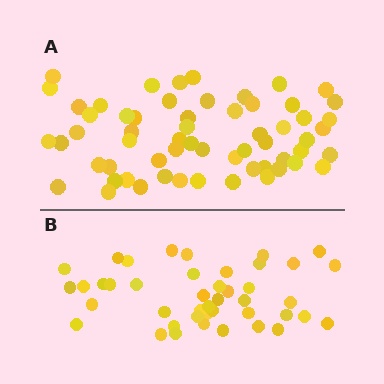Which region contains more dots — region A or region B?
Region A (the top region) has more dots.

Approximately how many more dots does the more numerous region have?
Region A has approximately 15 more dots than region B.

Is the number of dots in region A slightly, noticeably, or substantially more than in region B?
Region A has noticeably more, but not dramatically so. The ratio is roughly 1.4 to 1.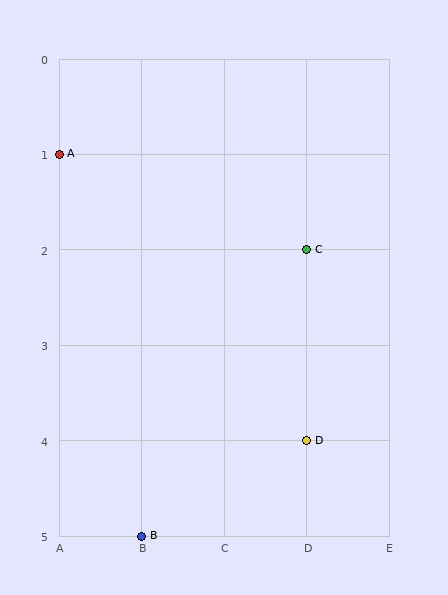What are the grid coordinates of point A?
Point A is at grid coordinates (A, 1).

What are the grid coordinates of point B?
Point B is at grid coordinates (B, 5).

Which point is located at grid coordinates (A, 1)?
Point A is at (A, 1).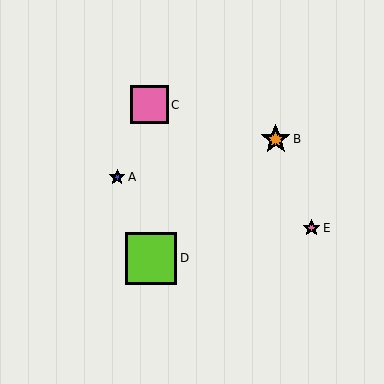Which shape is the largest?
The lime square (labeled D) is the largest.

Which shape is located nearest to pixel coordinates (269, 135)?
The orange star (labeled B) at (276, 139) is nearest to that location.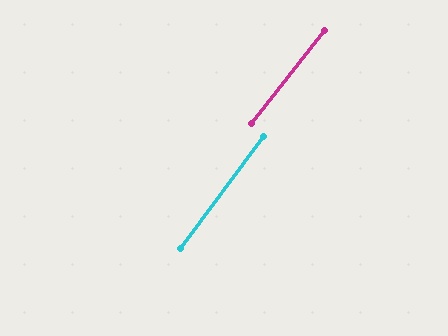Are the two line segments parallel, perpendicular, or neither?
Parallel — their directions differ by only 1.5°.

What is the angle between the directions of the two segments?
Approximately 1 degree.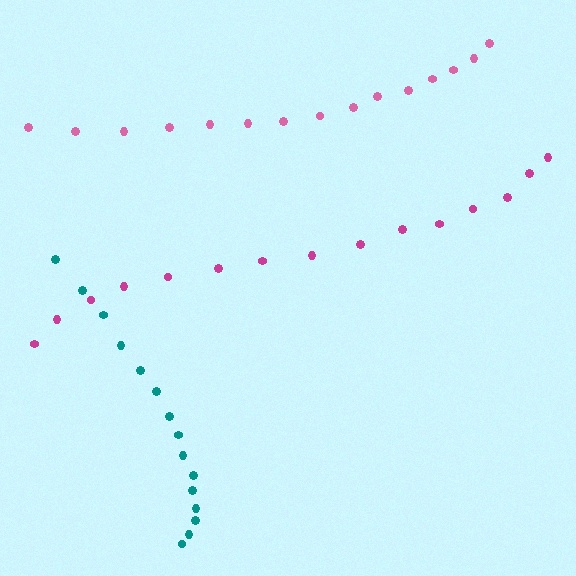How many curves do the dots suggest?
There are 3 distinct paths.